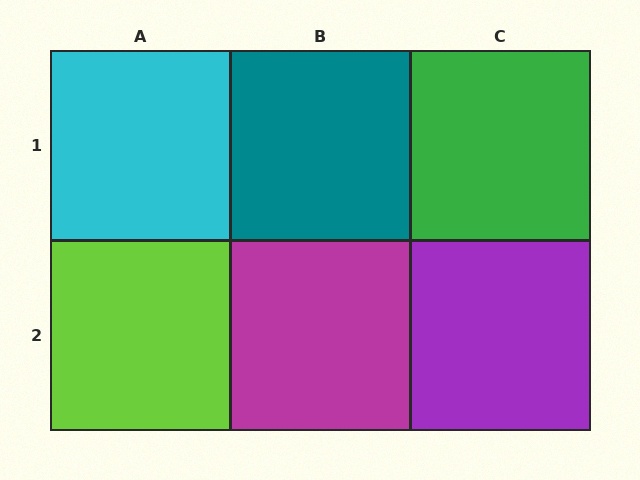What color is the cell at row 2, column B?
Magenta.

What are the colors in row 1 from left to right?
Cyan, teal, green.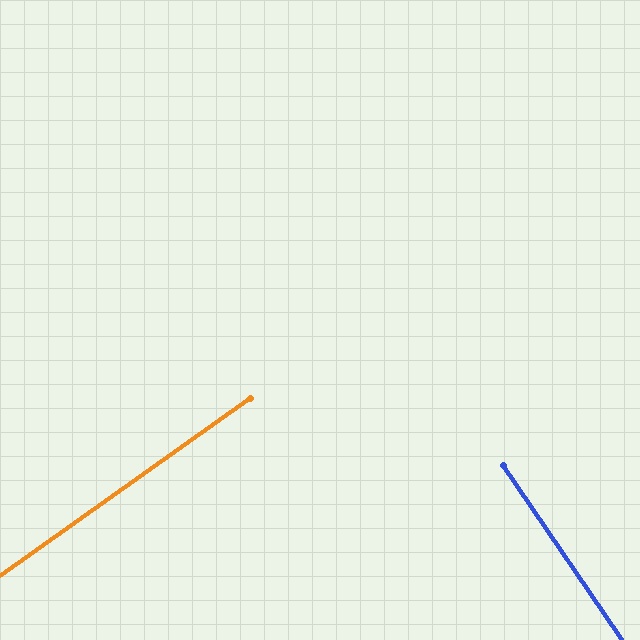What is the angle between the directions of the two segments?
Approximately 89 degrees.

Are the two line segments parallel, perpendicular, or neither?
Perpendicular — they meet at approximately 89°.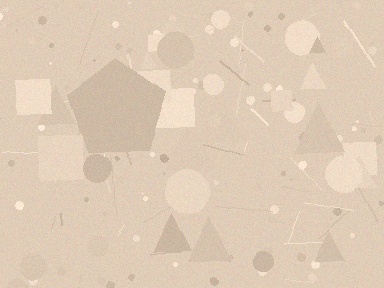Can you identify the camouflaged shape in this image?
The camouflaged shape is a pentagon.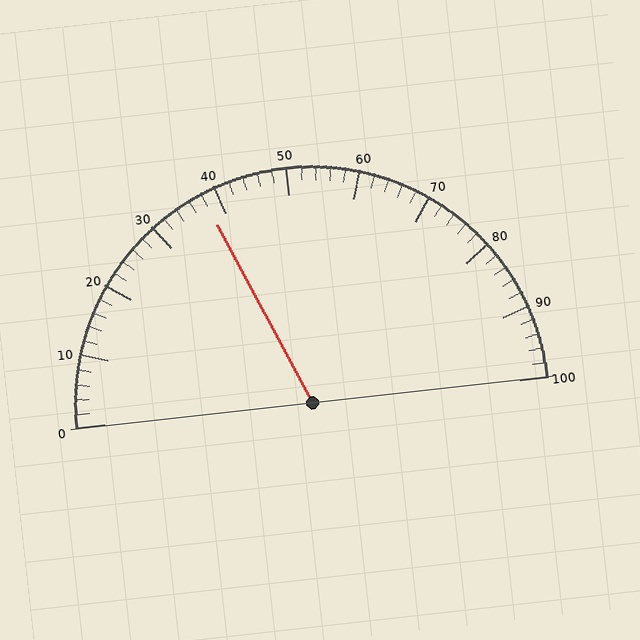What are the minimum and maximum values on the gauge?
The gauge ranges from 0 to 100.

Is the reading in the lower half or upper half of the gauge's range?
The reading is in the lower half of the range (0 to 100).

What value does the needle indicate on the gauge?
The needle indicates approximately 38.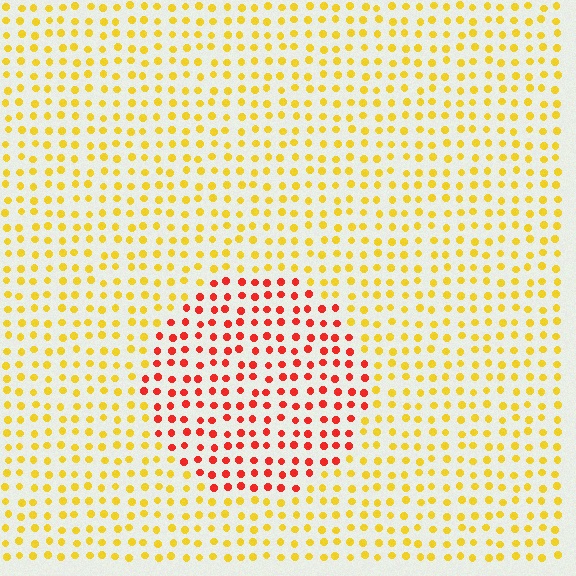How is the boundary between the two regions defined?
The boundary is defined purely by a slight shift in hue (about 50 degrees). Spacing, size, and orientation are identical on both sides.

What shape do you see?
I see a circle.